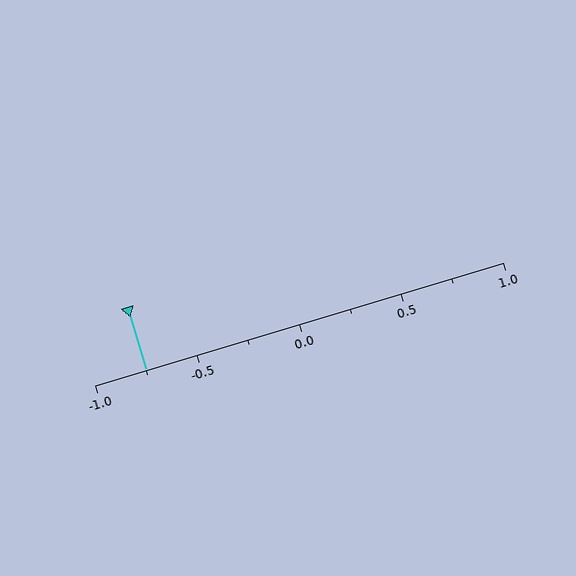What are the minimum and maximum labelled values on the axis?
The axis runs from -1.0 to 1.0.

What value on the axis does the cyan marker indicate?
The marker indicates approximately -0.75.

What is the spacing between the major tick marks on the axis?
The major ticks are spaced 0.5 apart.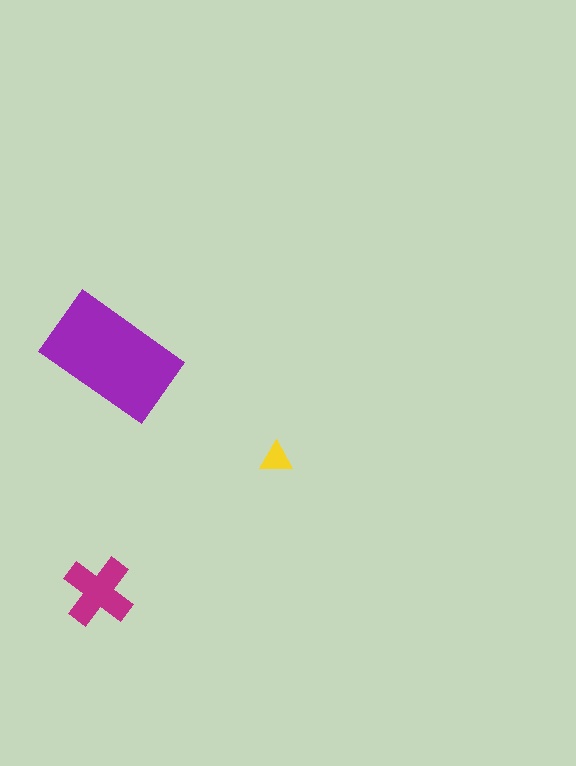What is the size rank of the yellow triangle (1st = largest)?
3rd.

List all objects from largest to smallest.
The purple rectangle, the magenta cross, the yellow triangle.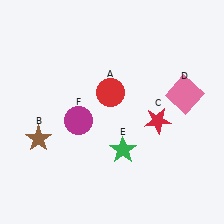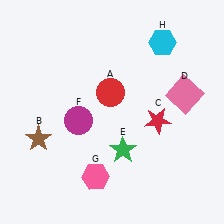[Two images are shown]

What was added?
A pink hexagon (G), a cyan hexagon (H) were added in Image 2.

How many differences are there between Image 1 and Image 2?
There are 2 differences between the two images.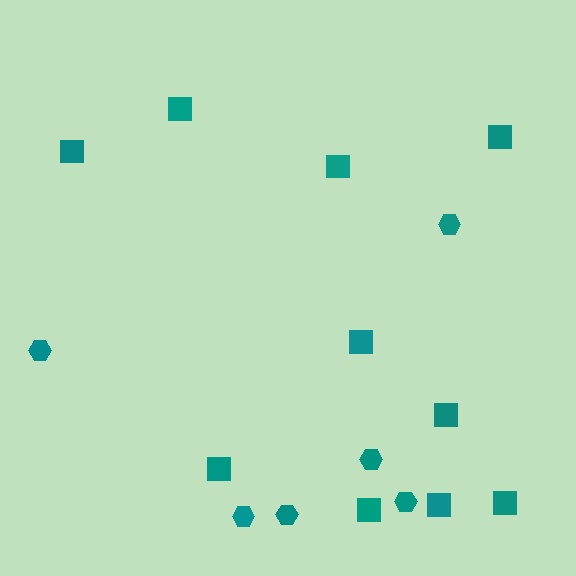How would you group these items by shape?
There are 2 groups: one group of hexagons (6) and one group of squares (10).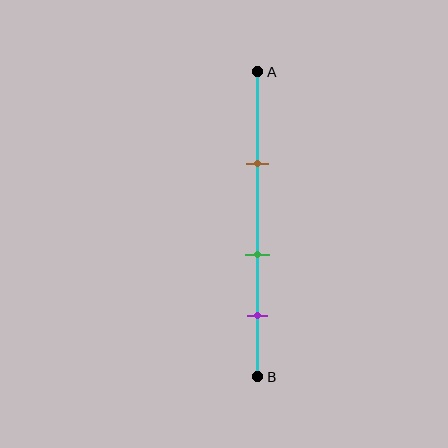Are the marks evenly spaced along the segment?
Yes, the marks are approximately evenly spaced.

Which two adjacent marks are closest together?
The green and purple marks are the closest adjacent pair.